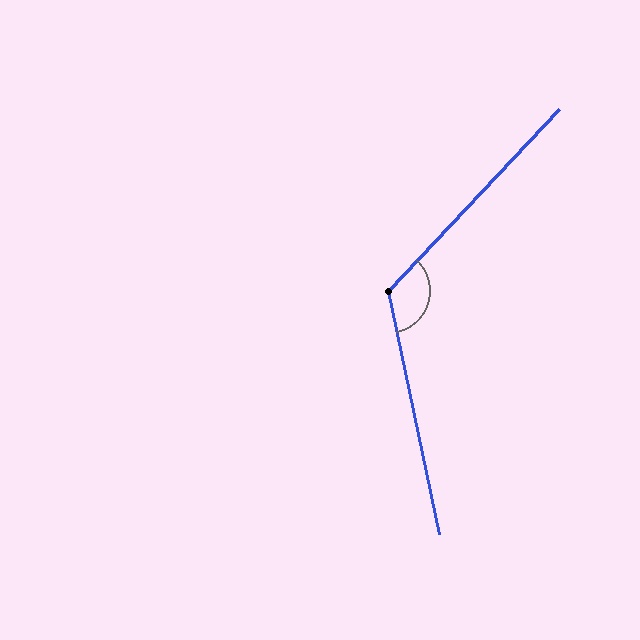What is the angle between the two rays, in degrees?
Approximately 125 degrees.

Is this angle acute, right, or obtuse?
It is obtuse.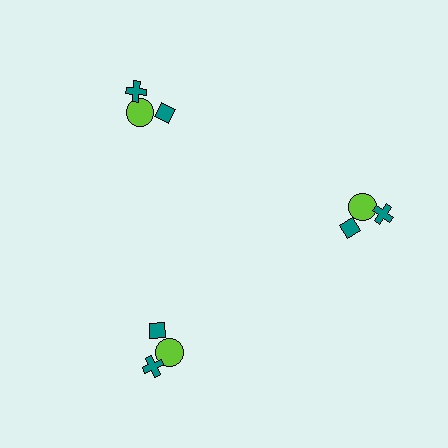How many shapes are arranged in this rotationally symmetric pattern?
There are 9 shapes, arranged in 3 groups of 3.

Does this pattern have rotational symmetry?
Yes, this pattern has 3-fold rotational symmetry. It looks the same after rotating 120 degrees around the center.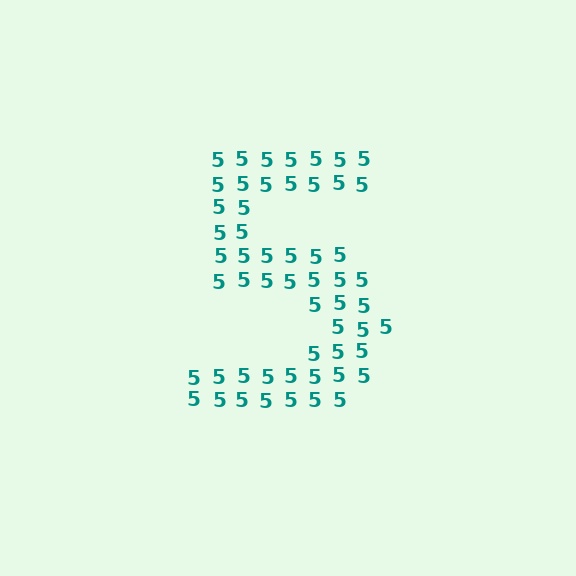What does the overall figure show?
The overall figure shows the digit 5.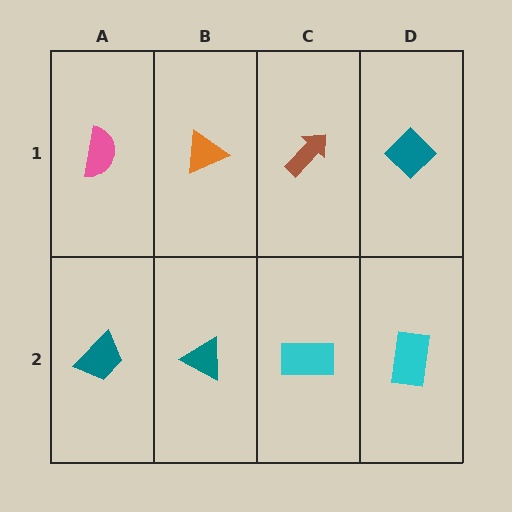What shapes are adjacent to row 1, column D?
A cyan rectangle (row 2, column D), a brown arrow (row 1, column C).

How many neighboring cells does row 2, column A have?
2.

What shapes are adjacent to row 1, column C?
A cyan rectangle (row 2, column C), an orange triangle (row 1, column B), a teal diamond (row 1, column D).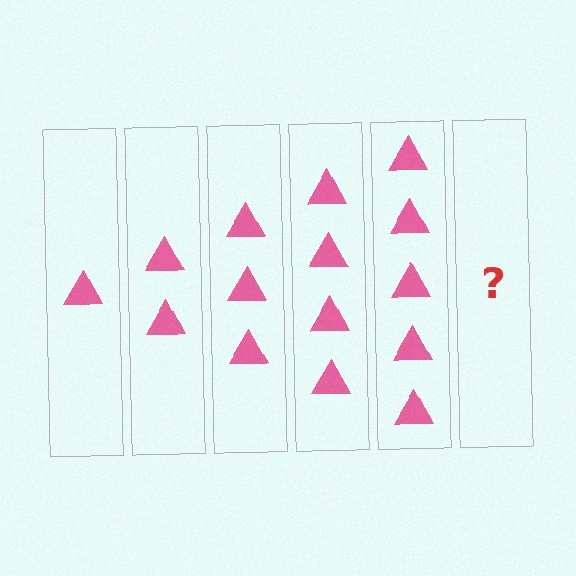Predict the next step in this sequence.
The next step is 6 triangles.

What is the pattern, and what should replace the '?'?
The pattern is that each step adds one more triangle. The '?' should be 6 triangles.